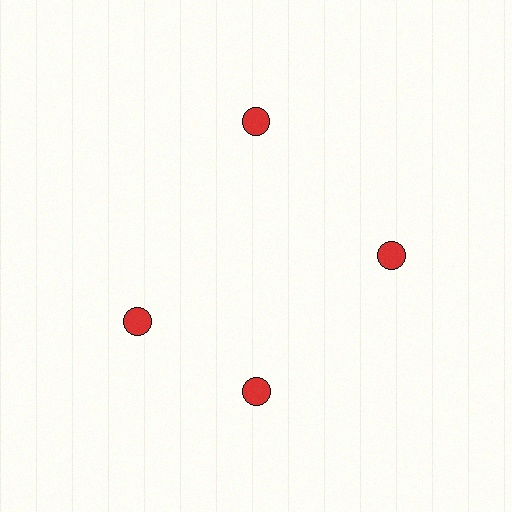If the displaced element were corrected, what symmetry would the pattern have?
It would have 4-fold rotational symmetry — the pattern would map onto itself every 90 degrees.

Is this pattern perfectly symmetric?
No. The 4 red circles are arranged in a ring, but one element near the 9 o'clock position is rotated out of alignment along the ring, breaking the 4-fold rotational symmetry.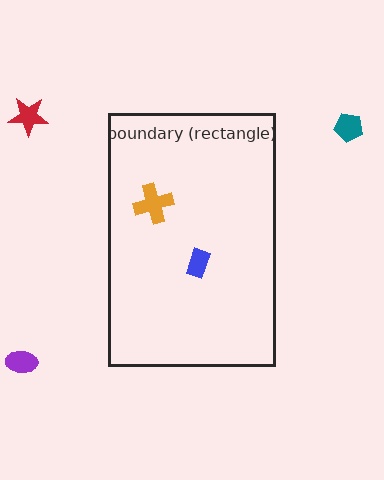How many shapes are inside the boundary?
2 inside, 3 outside.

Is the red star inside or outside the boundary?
Outside.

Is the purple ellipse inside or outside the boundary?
Outside.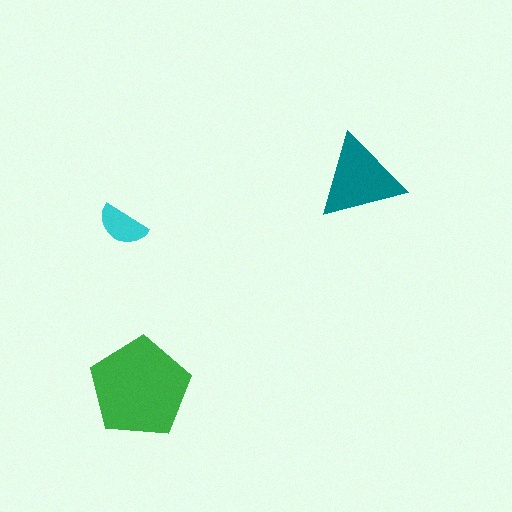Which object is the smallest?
The cyan semicircle.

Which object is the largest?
The green pentagon.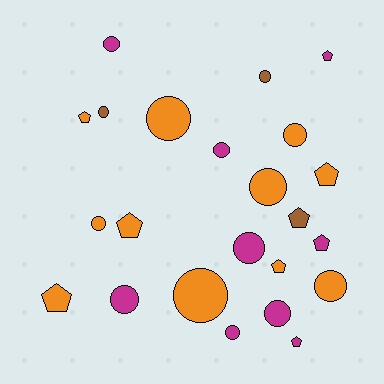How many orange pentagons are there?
There are 5 orange pentagons.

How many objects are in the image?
There are 23 objects.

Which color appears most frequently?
Orange, with 11 objects.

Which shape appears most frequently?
Circle, with 14 objects.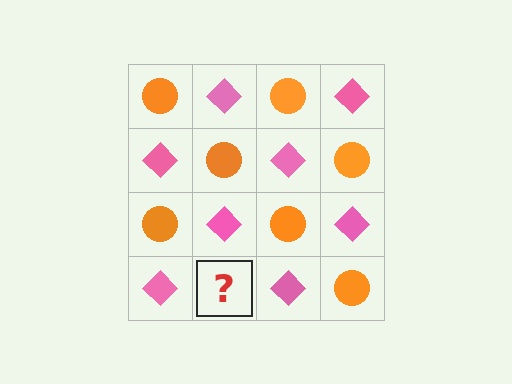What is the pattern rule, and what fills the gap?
The rule is that it alternates orange circle and pink diamond in a checkerboard pattern. The gap should be filled with an orange circle.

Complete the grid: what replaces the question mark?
The question mark should be replaced with an orange circle.